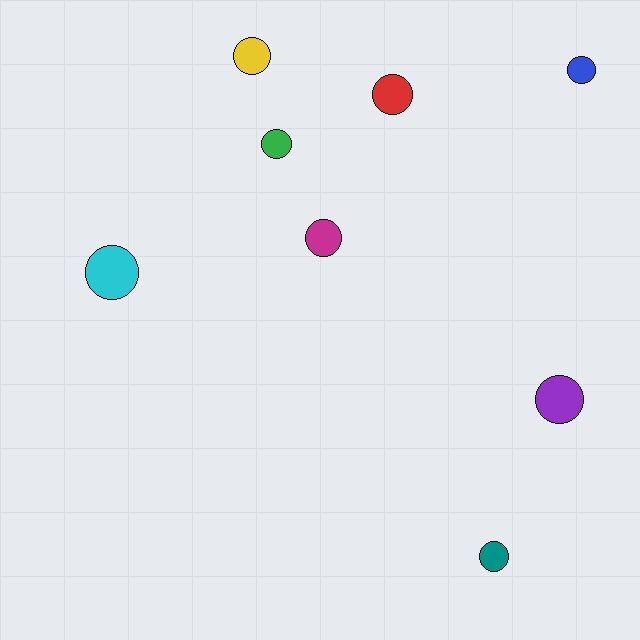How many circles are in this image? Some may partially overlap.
There are 8 circles.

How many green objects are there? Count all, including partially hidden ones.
There is 1 green object.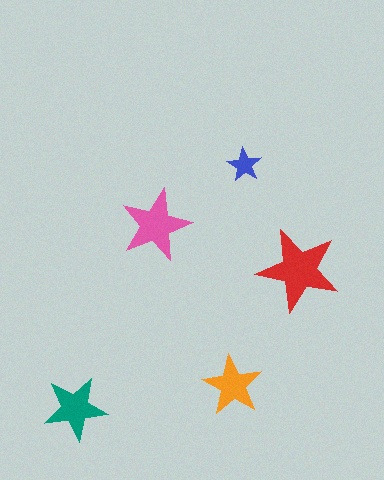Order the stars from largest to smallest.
the red one, the pink one, the teal one, the orange one, the blue one.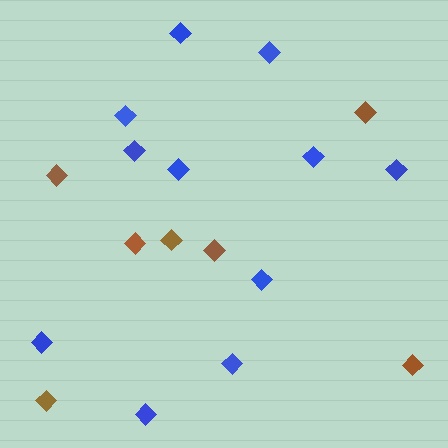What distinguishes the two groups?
There are 2 groups: one group of brown diamonds (7) and one group of blue diamonds (11).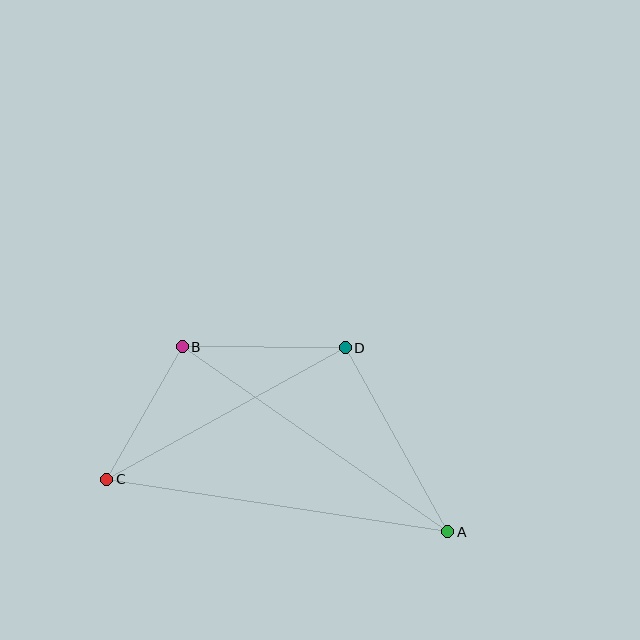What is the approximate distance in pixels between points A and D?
The distance between A and D is approximately 211 pixels.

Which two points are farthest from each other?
Points A and C are farthest from each other.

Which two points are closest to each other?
Points B and C are closest to each other.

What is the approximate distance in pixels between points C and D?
The distance between C and D is approximately 272 pixels.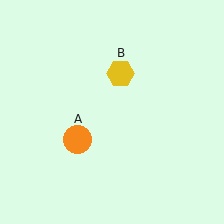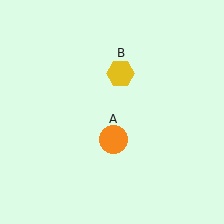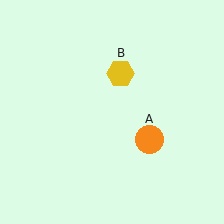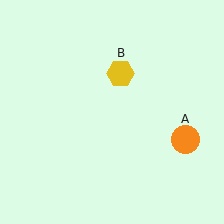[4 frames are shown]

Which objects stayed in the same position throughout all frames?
Yellow hexagon (object B) remained stationary.